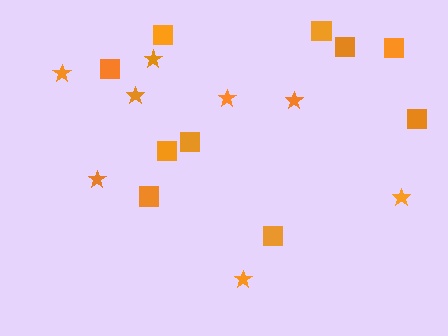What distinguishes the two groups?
There are 2 groups: one group of stars (8) and one group of squares (10).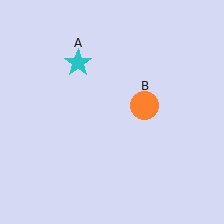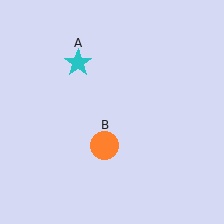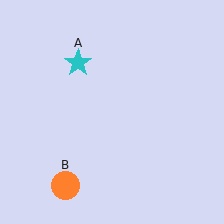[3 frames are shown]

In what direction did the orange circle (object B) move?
The orange circle (object B) moved down and to the left.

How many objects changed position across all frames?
1 object changed position: orange circle (object B).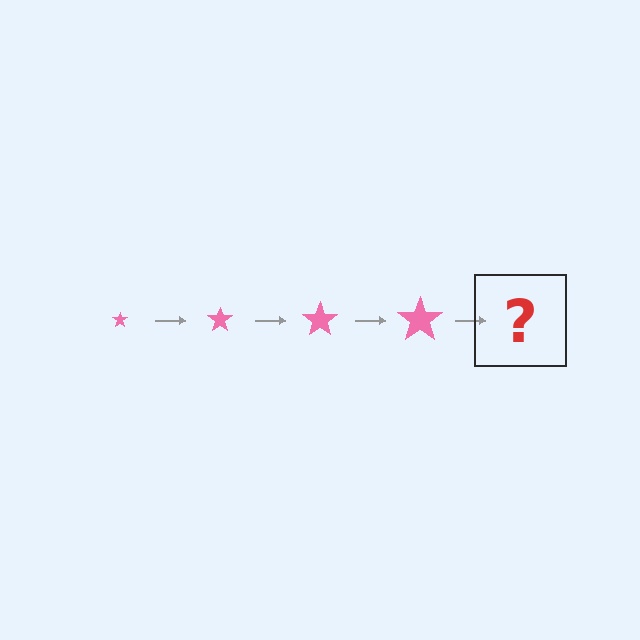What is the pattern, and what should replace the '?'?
The pattern is that the star gets progressively larger each step. The '?' should be a pink star, larger than the previous one.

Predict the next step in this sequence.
The next step is a pink star, larger than the previous one.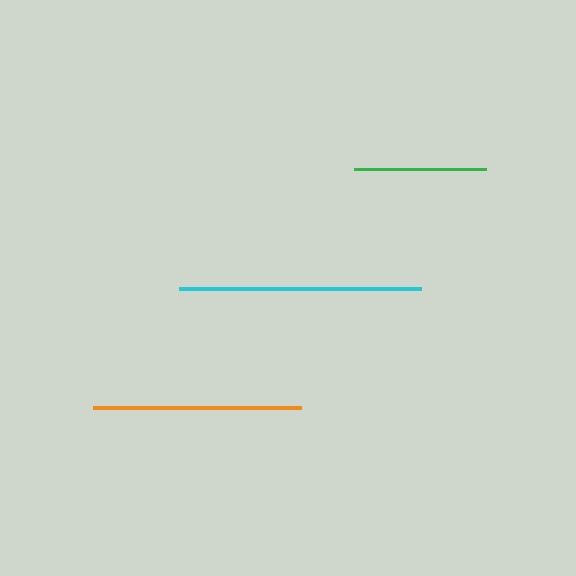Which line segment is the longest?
The cyan line is the longest at approximately 241 pixels.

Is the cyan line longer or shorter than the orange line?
The cyan line is longer than the orange line.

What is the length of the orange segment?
The orange segment is approximately 208 pixels long.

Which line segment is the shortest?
The green line is the shortest at approximately 133 pixels.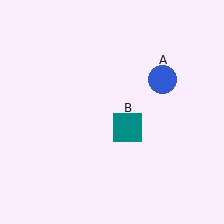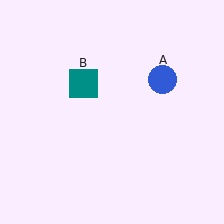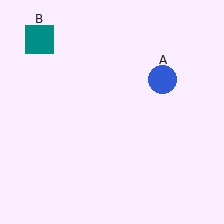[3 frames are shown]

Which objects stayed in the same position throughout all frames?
Blue circle (object A) remained stationary.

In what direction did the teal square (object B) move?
The teal square (object B) moved up and to the left.